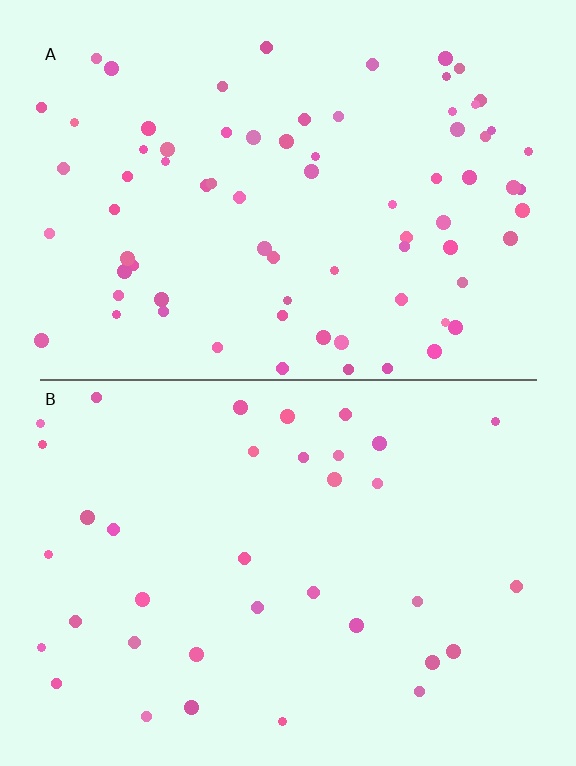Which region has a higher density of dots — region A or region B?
A (the top).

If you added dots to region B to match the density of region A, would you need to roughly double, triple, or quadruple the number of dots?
Approximately double.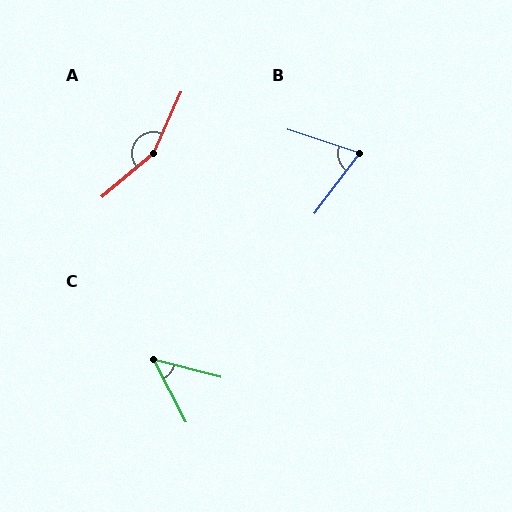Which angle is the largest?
A, at approximately 154 degrees.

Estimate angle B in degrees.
Approximately 71 degrees.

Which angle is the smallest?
C, at approximately 48 degrees.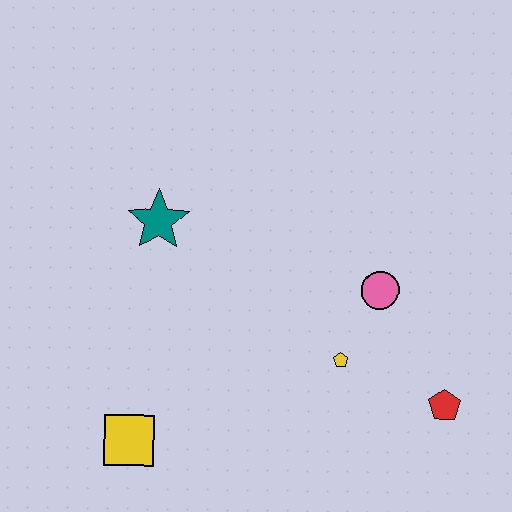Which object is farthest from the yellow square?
The red pentagon is farthest from the yellow square.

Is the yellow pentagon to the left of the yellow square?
No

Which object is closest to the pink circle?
The yellow pentagon is closest to the pink circle.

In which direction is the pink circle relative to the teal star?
The pink circle is to the right of the teal star.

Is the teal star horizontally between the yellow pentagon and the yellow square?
Yes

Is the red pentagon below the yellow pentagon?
Yes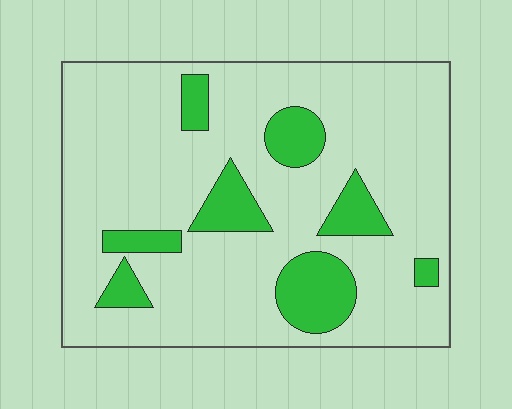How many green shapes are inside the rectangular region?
8.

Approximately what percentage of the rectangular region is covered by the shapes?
Approximately 20%.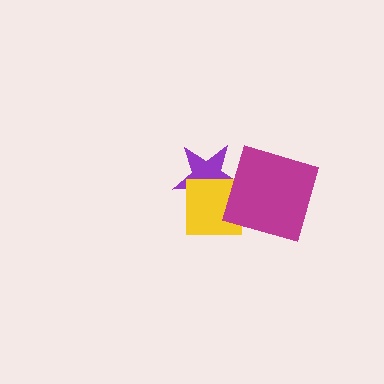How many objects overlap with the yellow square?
2 objects overlap with the yellow square.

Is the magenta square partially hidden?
No, no other shape covers it.